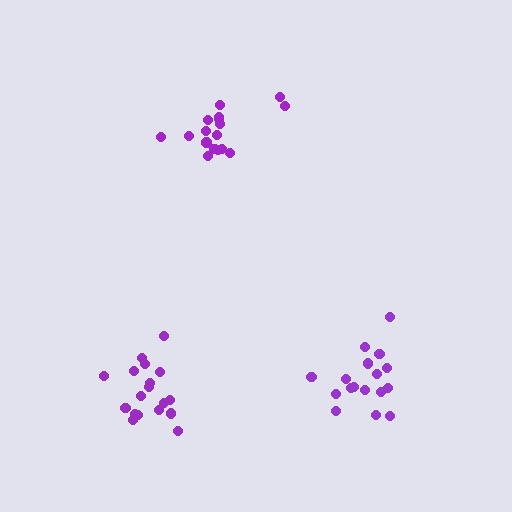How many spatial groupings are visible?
There are 3 spatial groupings.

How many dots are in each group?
Group 1: 17 dots, Group 2: 18 dots, Group 3: 17 dots (52 total).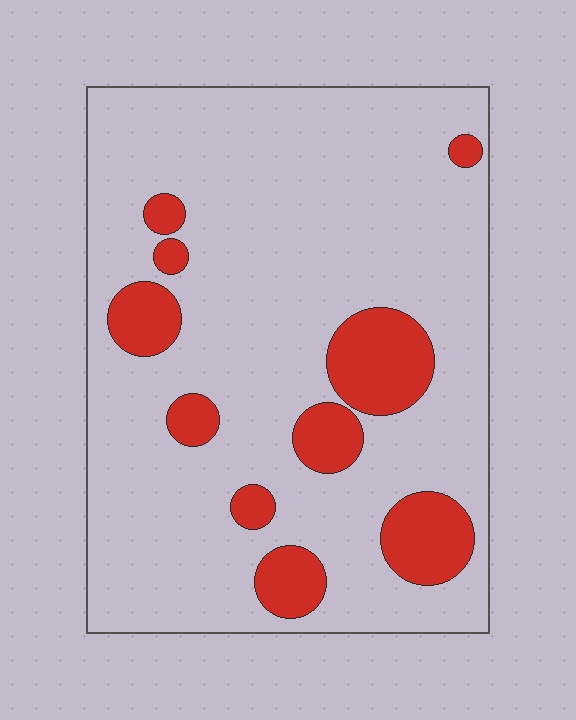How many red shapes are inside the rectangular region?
10.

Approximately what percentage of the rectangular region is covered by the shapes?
Approximately 15%.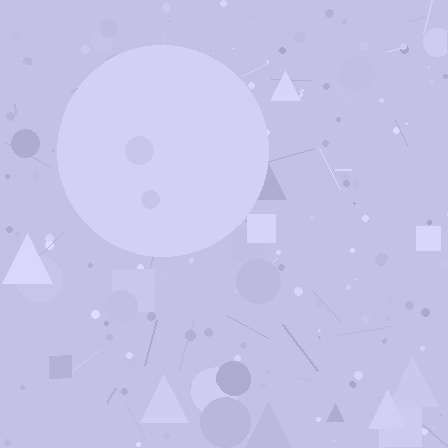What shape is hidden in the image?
A circle is hidden in the image.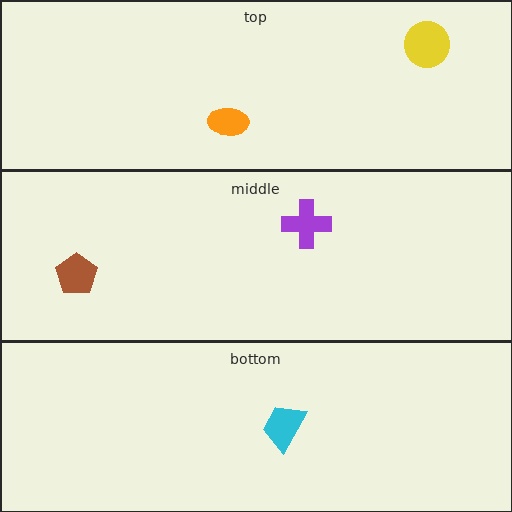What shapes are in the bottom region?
The cyan trapezoid.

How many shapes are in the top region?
2.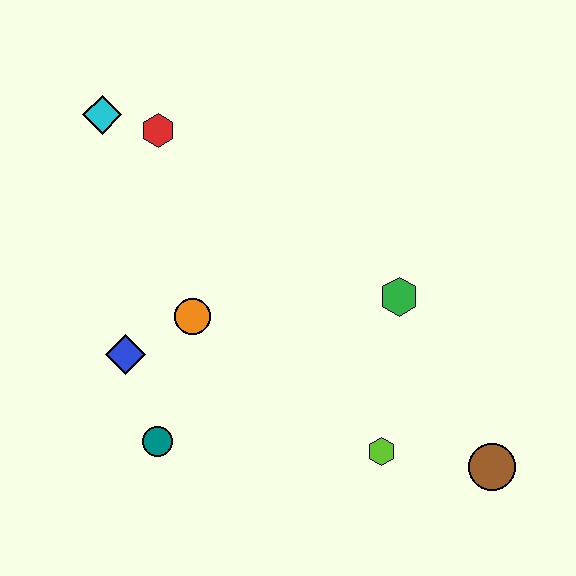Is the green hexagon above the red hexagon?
No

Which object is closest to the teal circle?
The blue diamond is closest to the teal circle.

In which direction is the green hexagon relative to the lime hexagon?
The green hexagon is above the lime hexagon.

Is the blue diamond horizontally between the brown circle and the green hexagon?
No